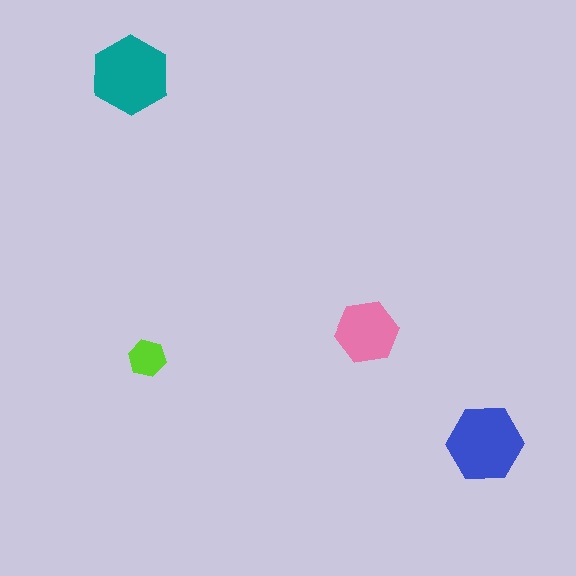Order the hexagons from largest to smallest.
the teal one, the blue one, the pink one, the lime one.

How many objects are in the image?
There are 4 objects in the image.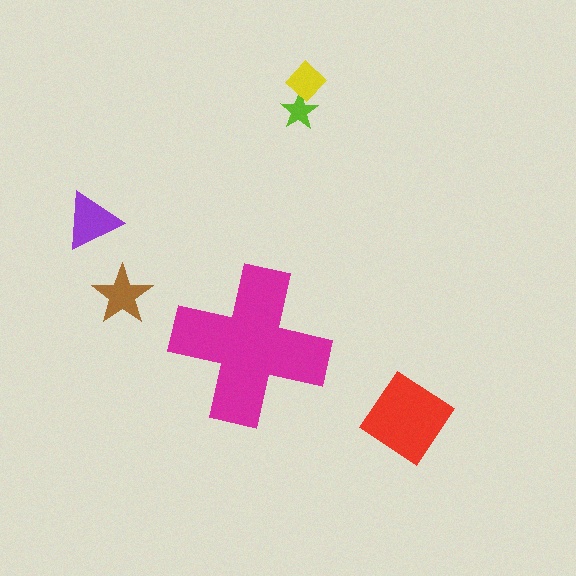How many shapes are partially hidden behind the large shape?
0 shapes are partially hidden.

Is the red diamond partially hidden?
No, the red diamond is fully visible.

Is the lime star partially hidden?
No, the lime star is fully visible.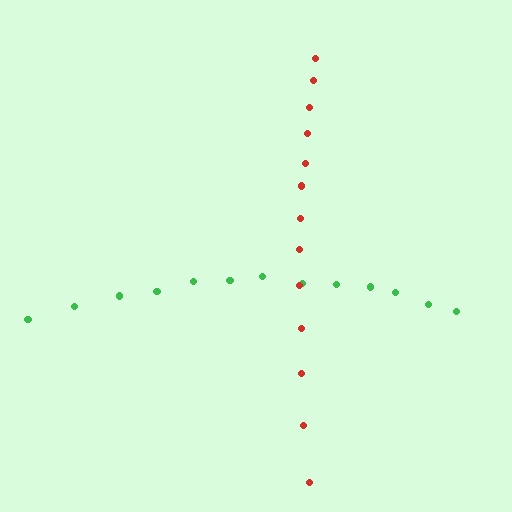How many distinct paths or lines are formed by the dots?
There are 2 distinct paths.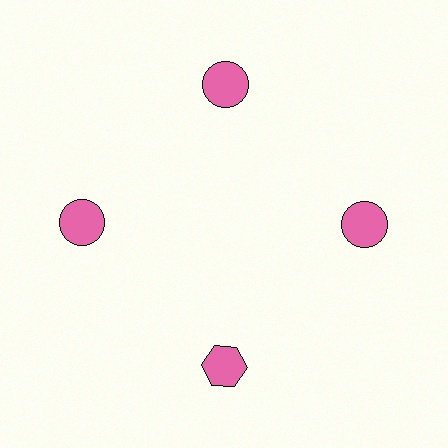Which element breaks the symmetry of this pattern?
The pink hexagon at roughly the 6 o'clock position breaks the symmetry. All other shapes are pink circles.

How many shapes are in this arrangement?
There are 4 shapes arranged in a ring pattern.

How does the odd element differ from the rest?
It has a different shape: hexagon instead of circle.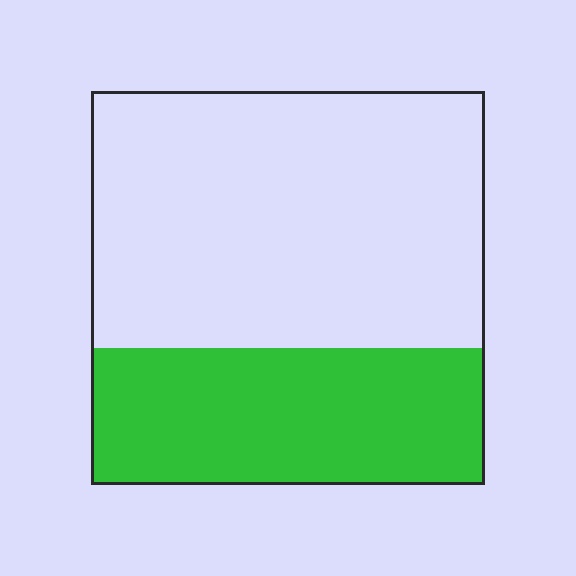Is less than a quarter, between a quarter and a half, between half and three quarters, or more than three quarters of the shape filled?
Between a quarter and a half.